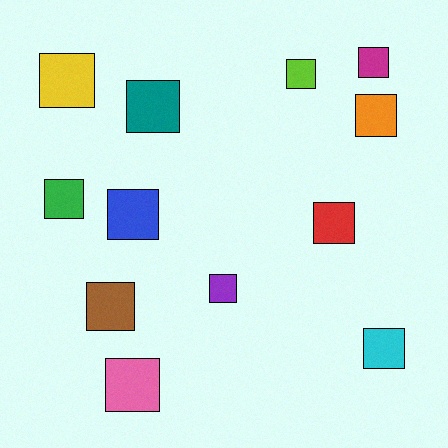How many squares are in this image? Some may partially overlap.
There are 12 squares.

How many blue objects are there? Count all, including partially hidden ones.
There is 1 blue object.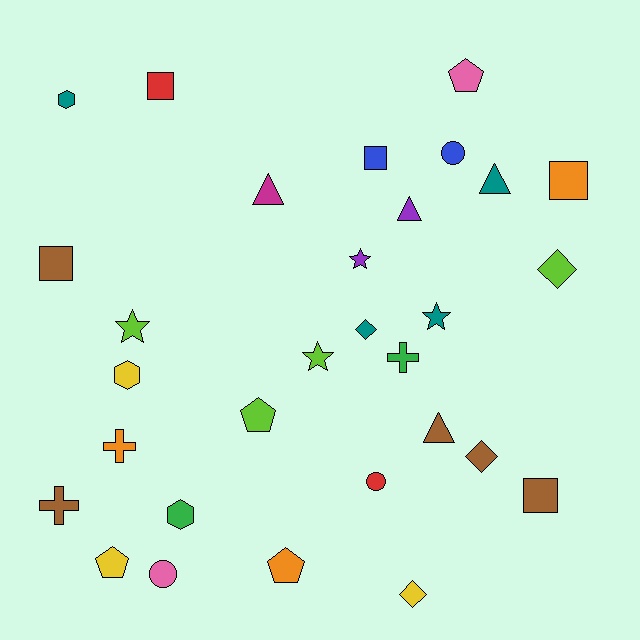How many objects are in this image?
There are 30 objects.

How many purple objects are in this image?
There are 2 purple objects.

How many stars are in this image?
There are 4 stars.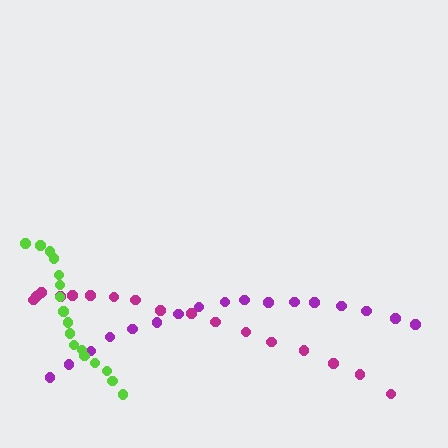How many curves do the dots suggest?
There are 3 distinct paths.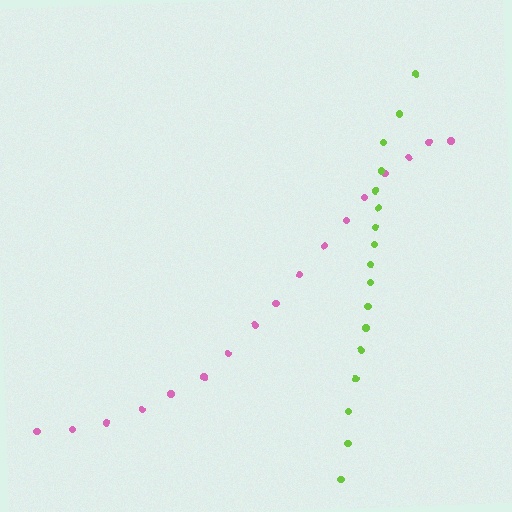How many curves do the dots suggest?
There are 2 distinct paths.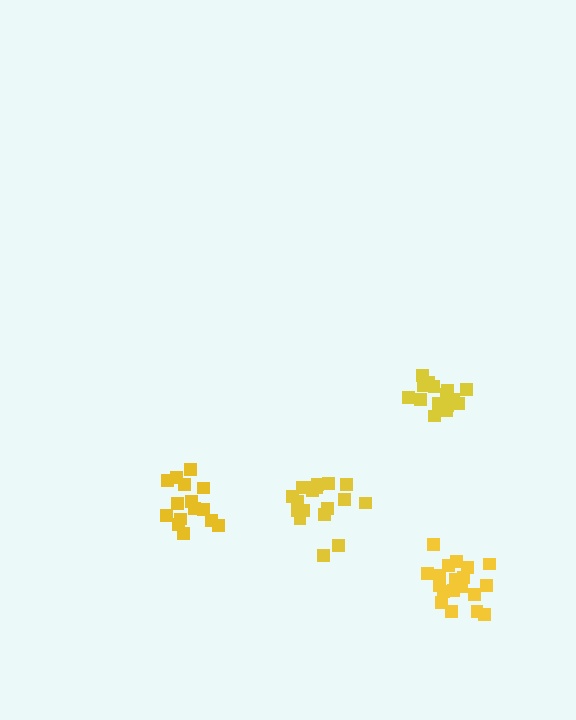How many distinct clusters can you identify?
There are 4 distinct clusters.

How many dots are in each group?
Group 1: 18 dots, Group 2: 15 dots, Group 3: 15 dots, Group 4: 19 dots (67 total).